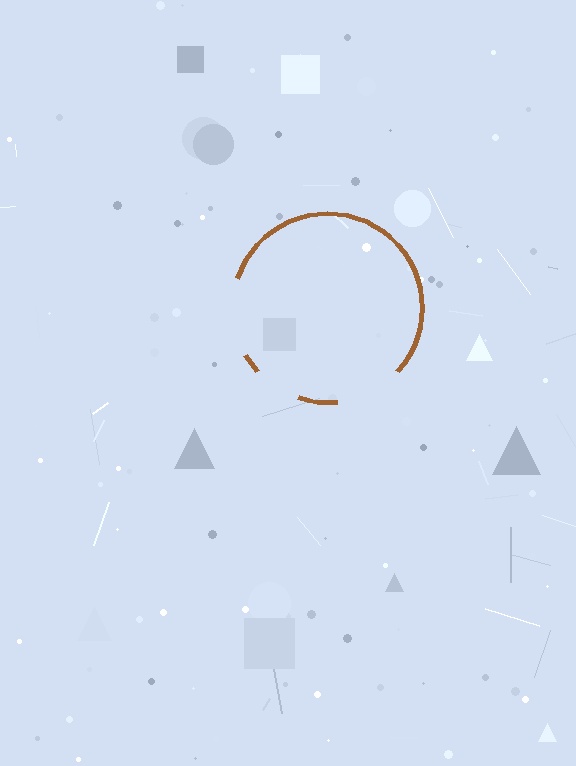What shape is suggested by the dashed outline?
The dashed outline suggests a circle.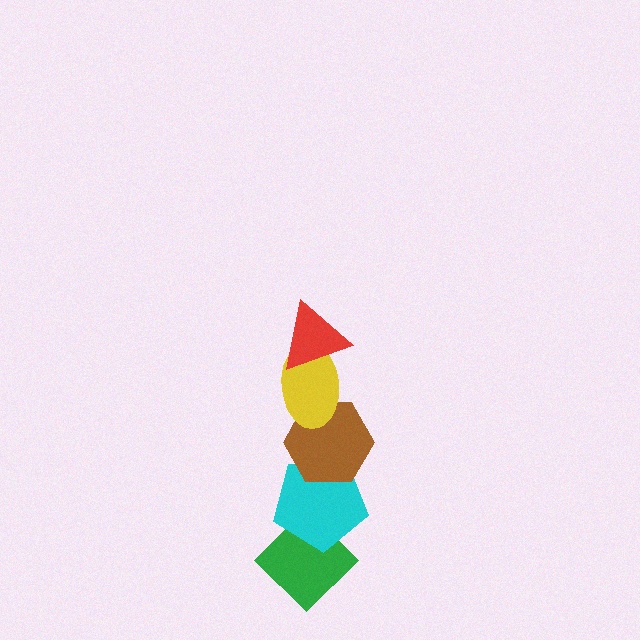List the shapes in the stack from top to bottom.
From top to bottom: the red triangle, the yellow ellipse, the brown hexagon, the cyan pentagon, the green diamond.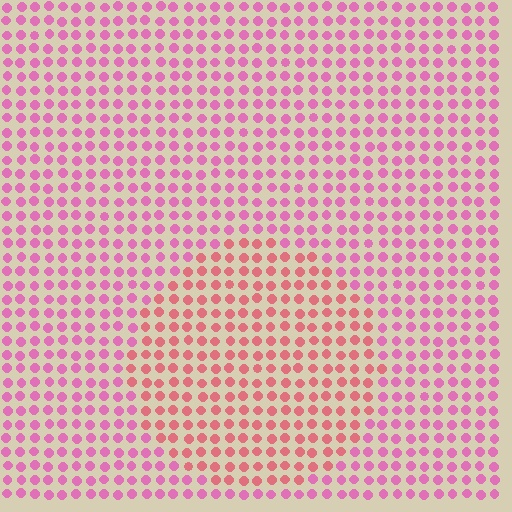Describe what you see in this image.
The image is filled with small pink elements in a uniform arrangement. A circle-shaped region is visible where the elements are tinted to a slightly different hue, forming a subtle color boundary.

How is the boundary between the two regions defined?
The boundary is defined purely by a slight shift in hue (about 31 degrees). Spacing, size, and orientation are identical on both sides.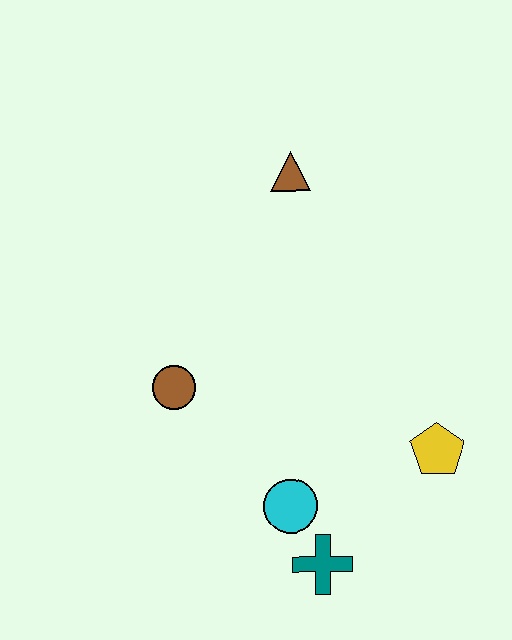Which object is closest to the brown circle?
The cyan circle is closest to the brown circle.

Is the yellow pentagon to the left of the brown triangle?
No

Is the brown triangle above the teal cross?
Yes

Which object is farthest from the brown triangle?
The teal cross is farthest from the brown triangle.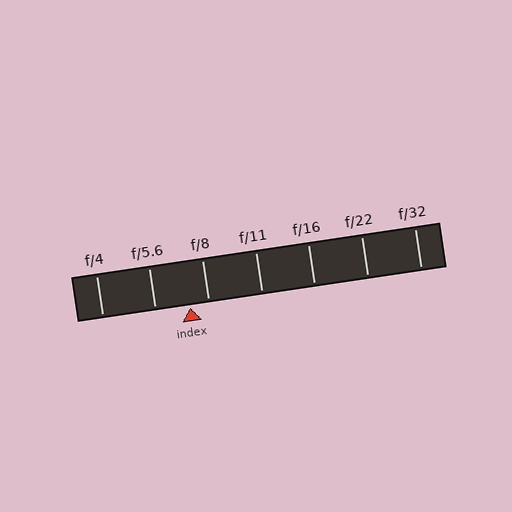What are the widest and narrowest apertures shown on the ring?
The widest aperture shown is f/4 and the narrowest is f/32.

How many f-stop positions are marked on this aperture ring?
There are 7 f-stop positions marked.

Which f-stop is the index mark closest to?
The index mark is closest to f/8.